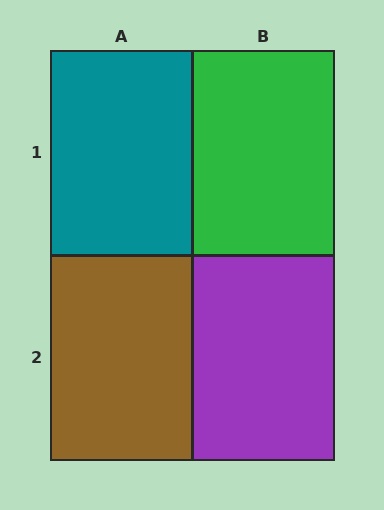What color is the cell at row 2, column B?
Purple.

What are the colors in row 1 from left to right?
Teal, green.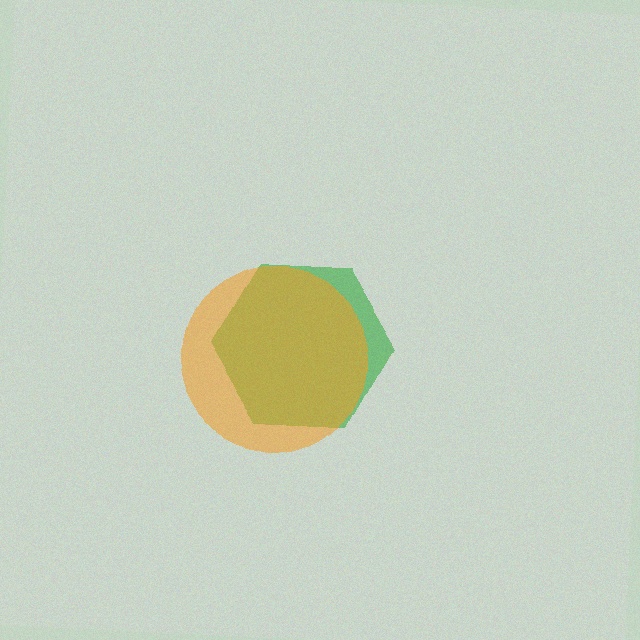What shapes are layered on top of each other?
The layered shapes are: a green hexagon, an orange circle.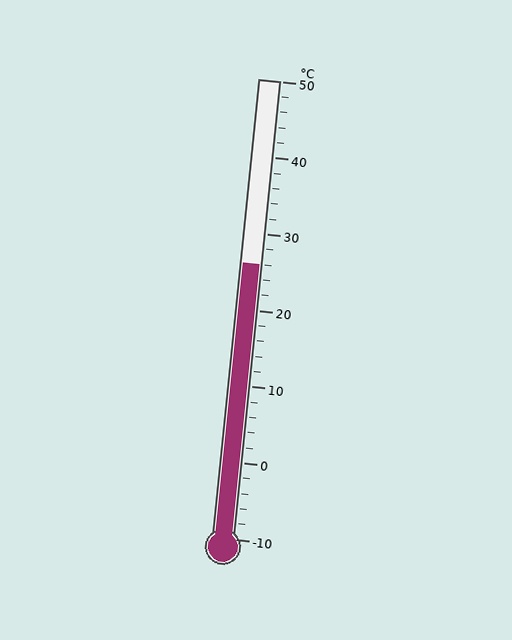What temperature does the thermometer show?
The thermometer shows approximately 26°C.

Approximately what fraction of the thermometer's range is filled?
The thermometer is filled to approximately 60% of its range.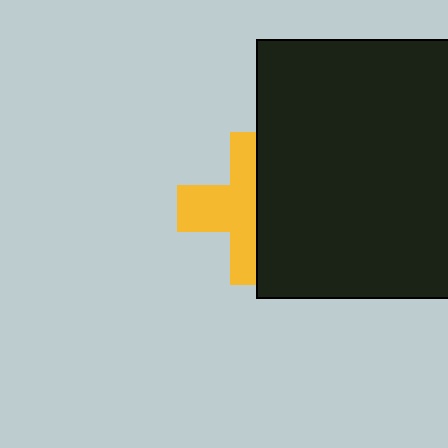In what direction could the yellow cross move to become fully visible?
The yellow cross could move left. That would shift it out from behind the black rectangle entirely.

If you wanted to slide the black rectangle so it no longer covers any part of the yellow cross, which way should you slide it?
Slide it right — that is the most direct way to separate the two shapes.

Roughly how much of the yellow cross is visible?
About half of it is visible (roughly 53%).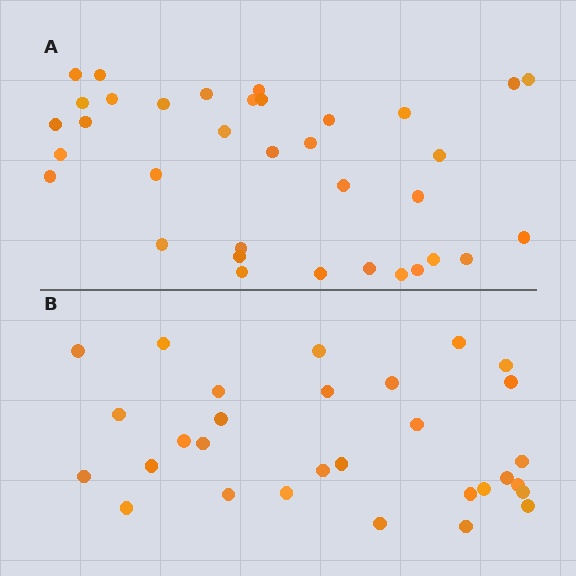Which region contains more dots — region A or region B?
Region A (the top region) has more dots.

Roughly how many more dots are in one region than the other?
Region A has about 5 more dots than region B.